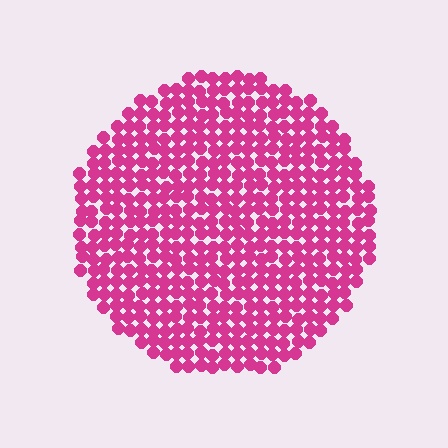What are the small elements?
The small elements are circles.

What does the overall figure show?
The overall figure shows a circle.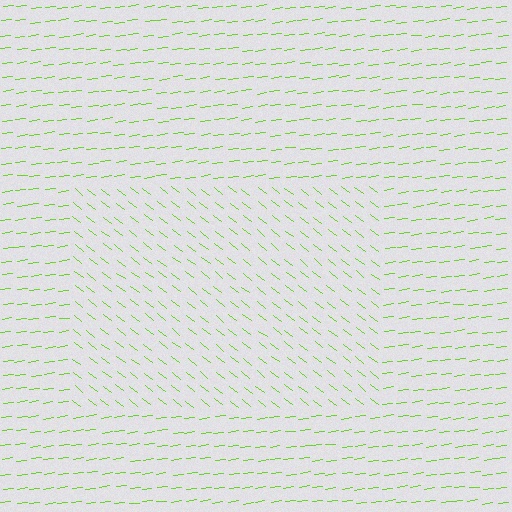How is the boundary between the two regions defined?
The boundary is defined purely by a change in line orientation (approximately 45 degrees difference). All lines are the same color and thickness.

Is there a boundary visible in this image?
Yes, there is a texture boundary formed by a change in line orientation.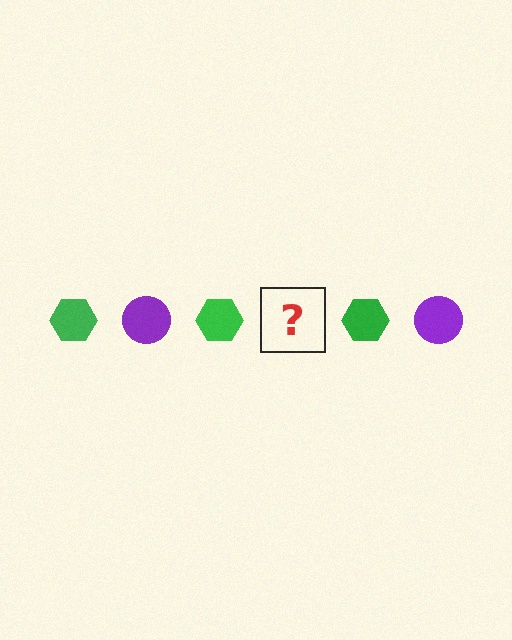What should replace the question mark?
The question mark should be replaced with a purple circle.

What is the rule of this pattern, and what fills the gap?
The rule is that the pattern alternates between green hexagon and purple circle. The gap should be filled with a purple circle.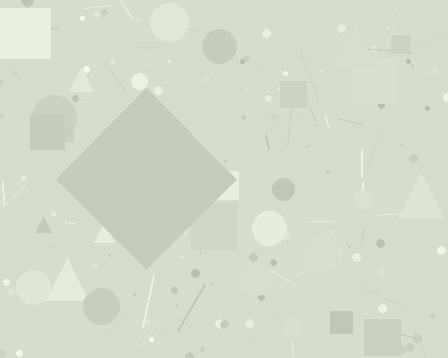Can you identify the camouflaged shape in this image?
The camouflaged shape is a diamond.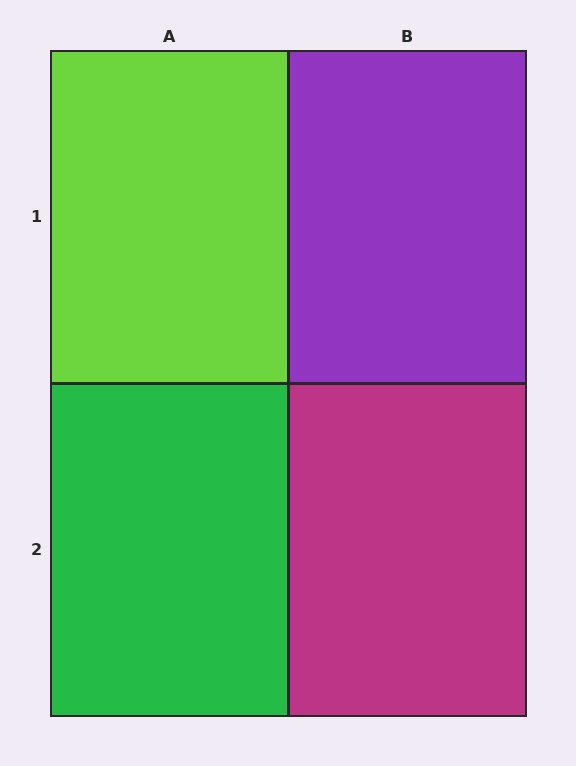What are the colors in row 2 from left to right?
Green, magenta.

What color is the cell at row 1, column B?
Purple.